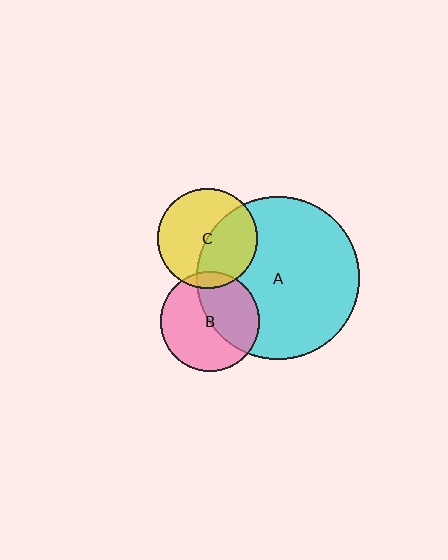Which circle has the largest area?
Circle A (cyan).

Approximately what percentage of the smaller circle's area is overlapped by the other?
Approximately 45%.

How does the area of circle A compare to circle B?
Approximately 2.7 times.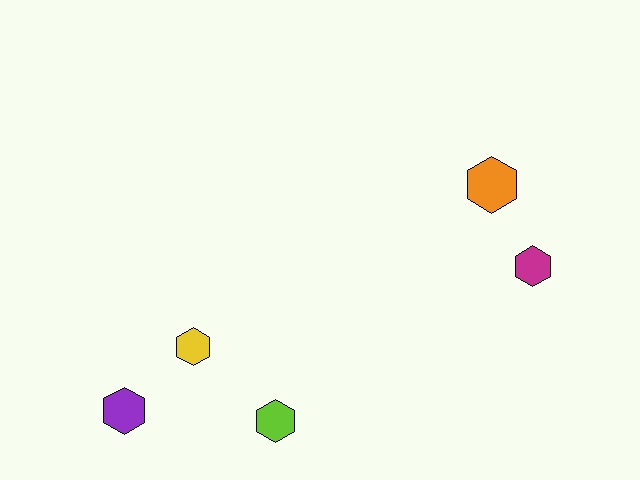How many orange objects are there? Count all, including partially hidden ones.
There is 1 orange object.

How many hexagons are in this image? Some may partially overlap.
There are 5 hexagons.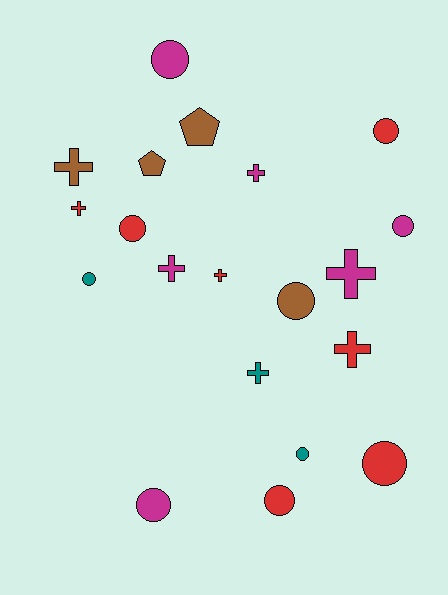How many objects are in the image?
There are 20 objects.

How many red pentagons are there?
There are no red pentagons.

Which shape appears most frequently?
Circle, with 10 objects.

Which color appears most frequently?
Red, with 7 objects.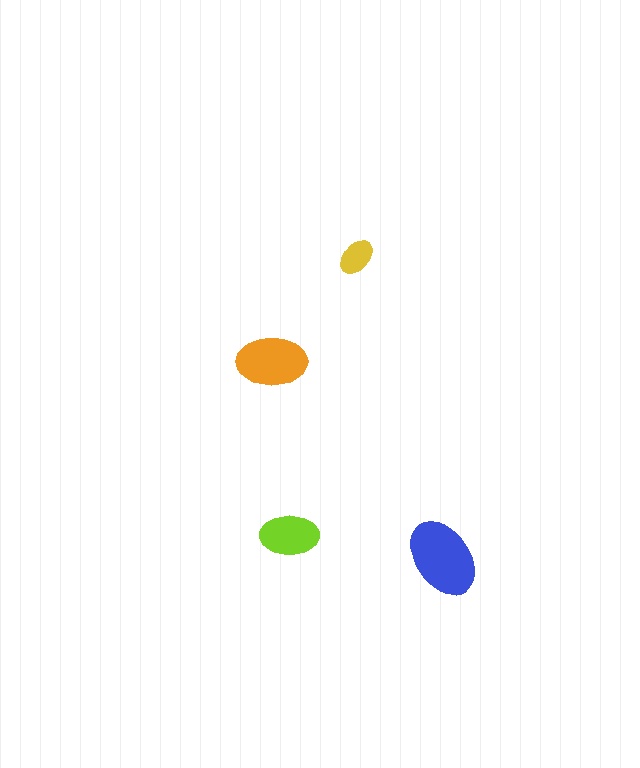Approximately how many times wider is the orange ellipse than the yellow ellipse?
About 2 times wider.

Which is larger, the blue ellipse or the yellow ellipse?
The blue one.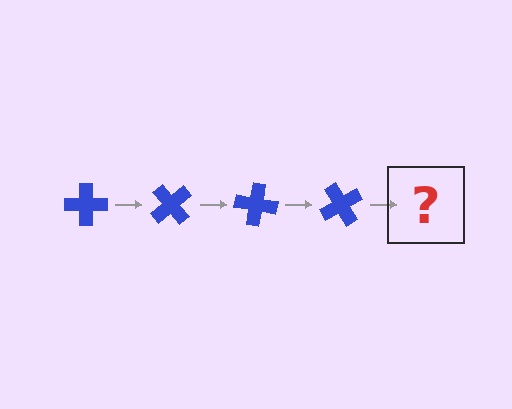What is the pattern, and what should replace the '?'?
The pattern is that the cross rotates 50 degrees each step. The '?' should be a blue cross rotated 200 degrees.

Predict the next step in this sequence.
The next step is a blue cross rotated 200 degrees.